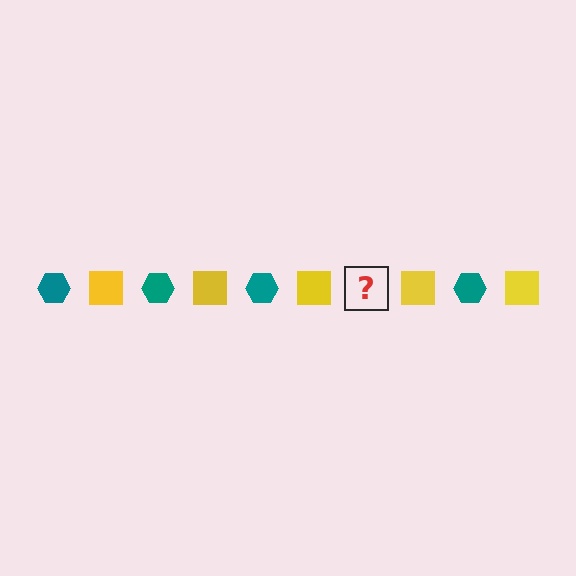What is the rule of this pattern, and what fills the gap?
The rule is that the pattern alternates between teal hexagon and yellow square. The gap should be filled with a teal hexagon.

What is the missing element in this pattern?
The missing element is a teal hexagon.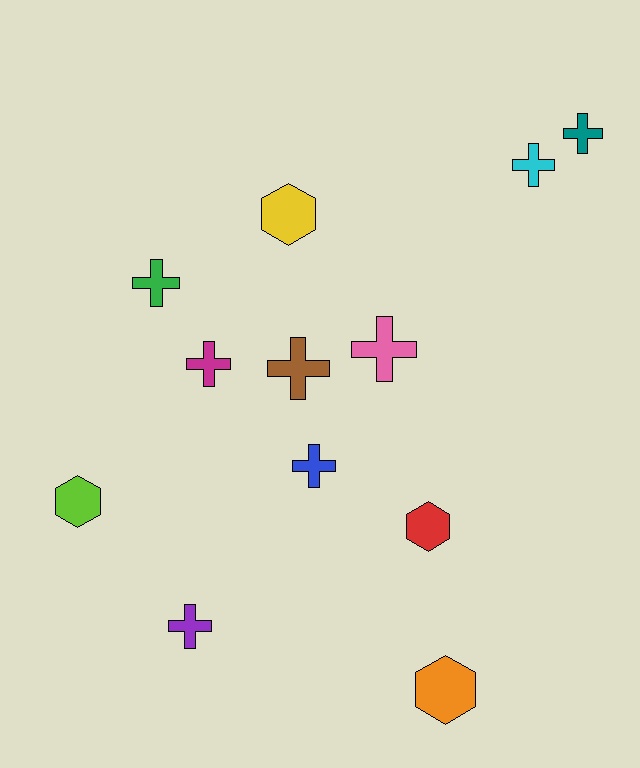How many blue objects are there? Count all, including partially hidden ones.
There is 1 blue object.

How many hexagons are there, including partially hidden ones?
There are 4 hexagons.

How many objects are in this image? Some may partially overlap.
There are 12 objects.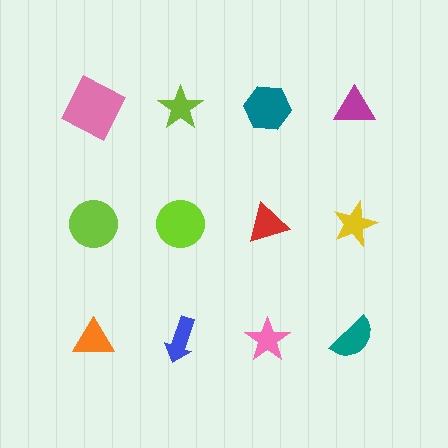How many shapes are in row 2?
4 shapes.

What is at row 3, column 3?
A pink star.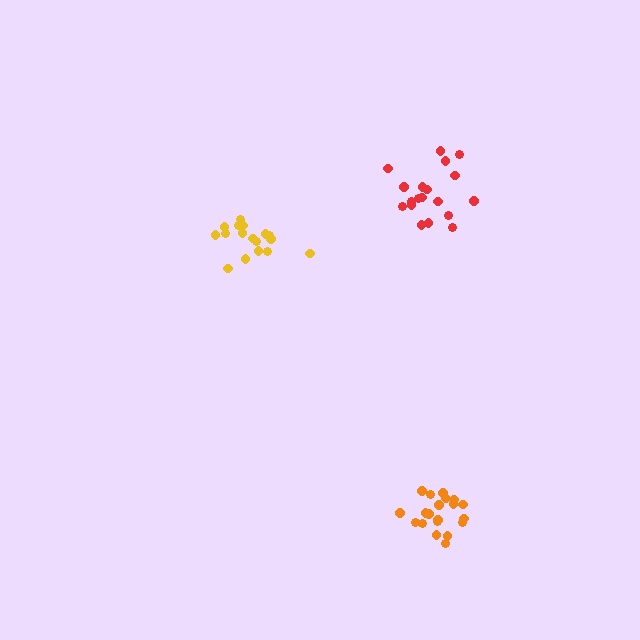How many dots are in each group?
Group 1: 17 dots, Group 2: 20 dots, Group 3: 19 dots (56 total).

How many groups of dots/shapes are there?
There are 3 groups.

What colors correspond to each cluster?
The clusters are colored: yellow, orange, red.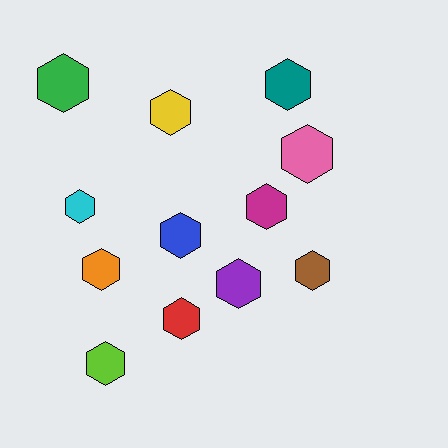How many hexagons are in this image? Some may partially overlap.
There are 12 hexagons.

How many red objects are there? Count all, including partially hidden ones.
There is 1 red object.